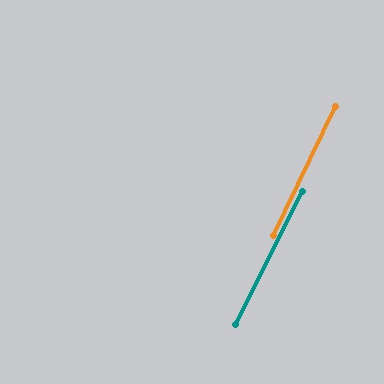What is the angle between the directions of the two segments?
Approximately 1 degree.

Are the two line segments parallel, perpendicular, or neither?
Parallel — their directions differ by only 1.4°.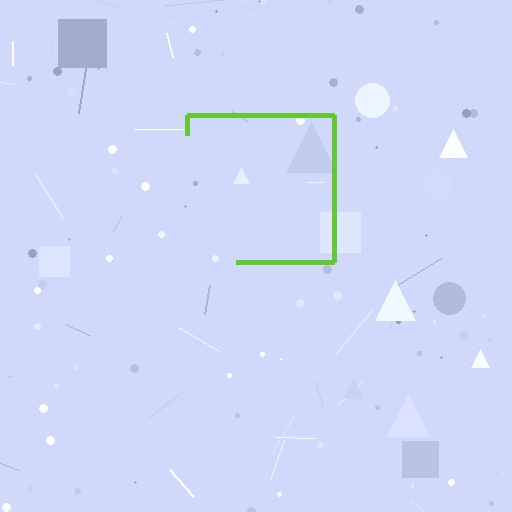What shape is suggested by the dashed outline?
The dashed outline suggests a square.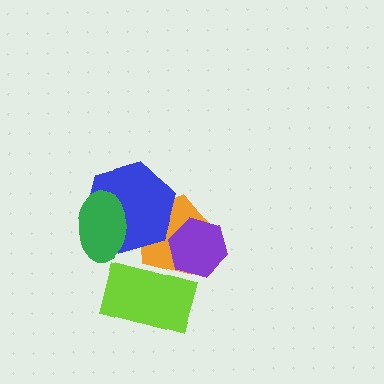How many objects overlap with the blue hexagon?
2 objects overlap with the blue hexagon.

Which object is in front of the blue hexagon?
The green ellipse is in front of the blue hexagon.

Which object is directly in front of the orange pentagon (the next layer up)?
The purple hexagon is directly in front of the orange pentagon.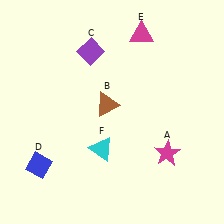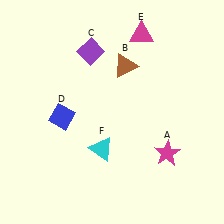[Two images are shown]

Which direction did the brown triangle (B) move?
The brown triangle (B) moved up.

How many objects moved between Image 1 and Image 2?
2 objects moved between the two images.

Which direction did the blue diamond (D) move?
The blue diamond (D) moved up.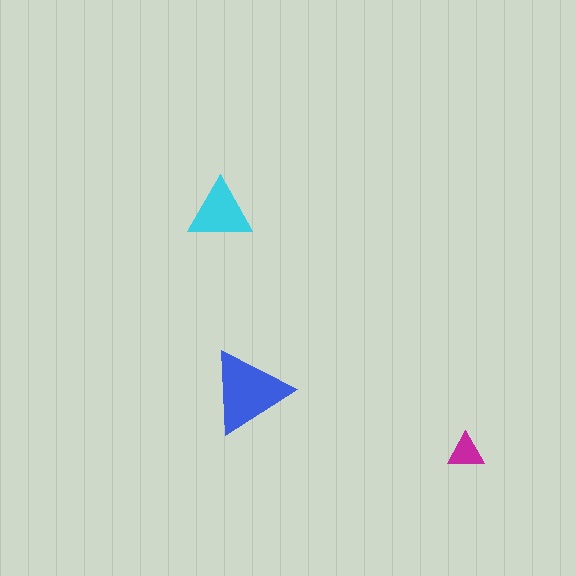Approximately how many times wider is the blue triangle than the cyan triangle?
About 1.5 times wider.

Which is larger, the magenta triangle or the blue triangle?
The blue one.